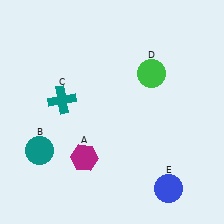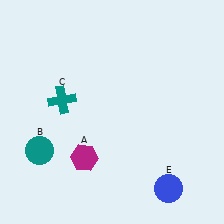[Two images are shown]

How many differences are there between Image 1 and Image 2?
There is 1 difference between the two images.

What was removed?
The green circle (D) was removed in Image 2.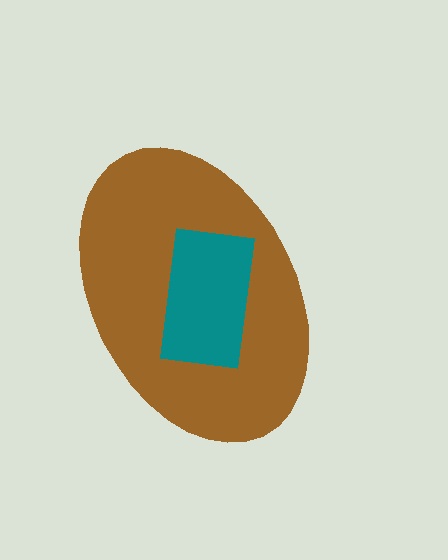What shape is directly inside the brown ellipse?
The teal rectangle.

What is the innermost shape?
The teal rectangle.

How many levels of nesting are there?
2.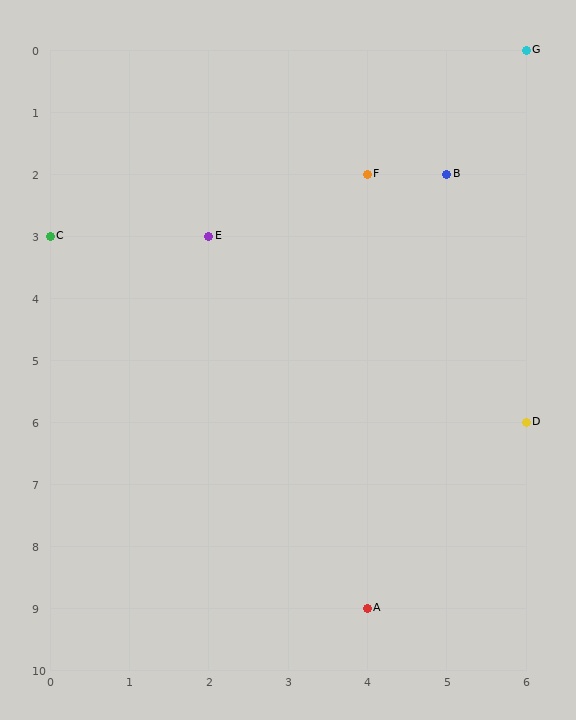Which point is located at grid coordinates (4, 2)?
Point F is at (4, 2).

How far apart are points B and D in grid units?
Points B and D are 1 column and 4 rows apart (about 4.1 grid units diagonally).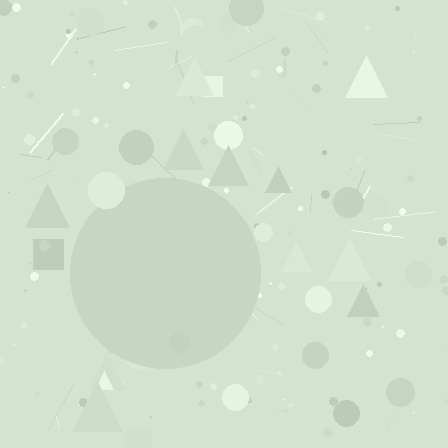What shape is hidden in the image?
A circle is hidden in the image.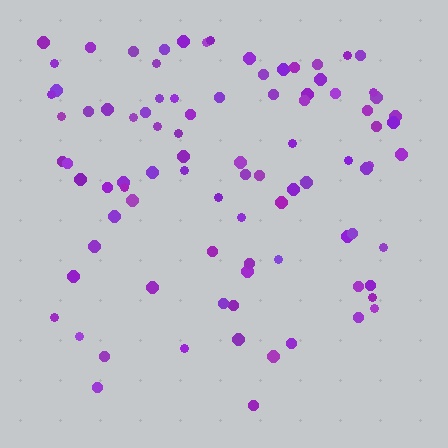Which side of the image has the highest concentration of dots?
The top.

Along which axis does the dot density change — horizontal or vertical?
Vertical.